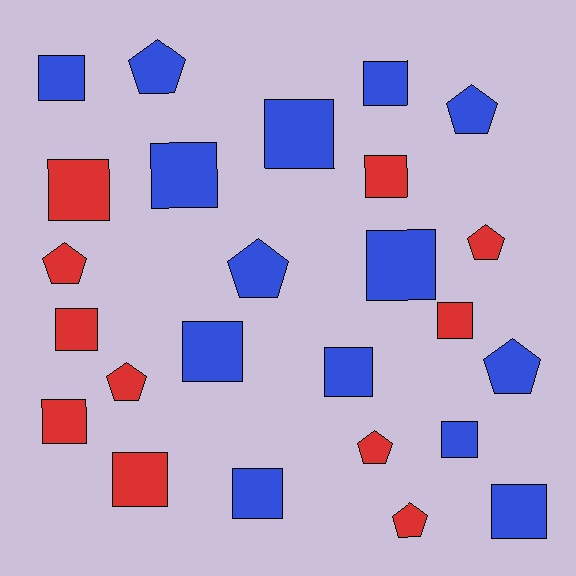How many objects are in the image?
There are 25 objects.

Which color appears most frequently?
Blue, with 14 objects.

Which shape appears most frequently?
Square, with 16 objects.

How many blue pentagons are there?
There are 4 blue pentagons.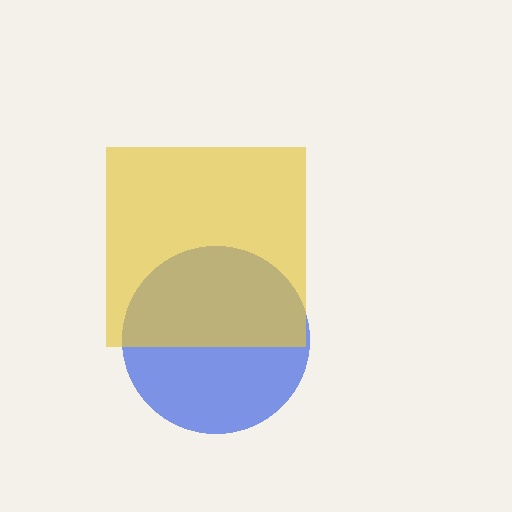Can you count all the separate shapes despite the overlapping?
Yes, there are 2 separate shapes.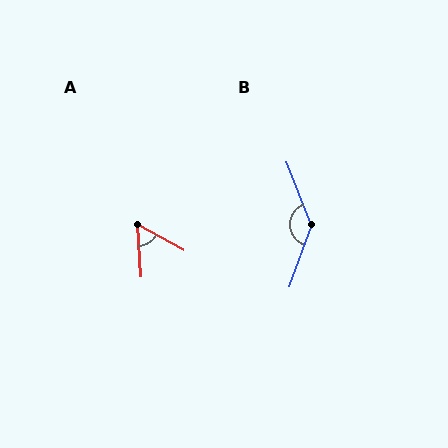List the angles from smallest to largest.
A (57°), B (138°).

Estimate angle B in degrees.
Approximately 138 degrees.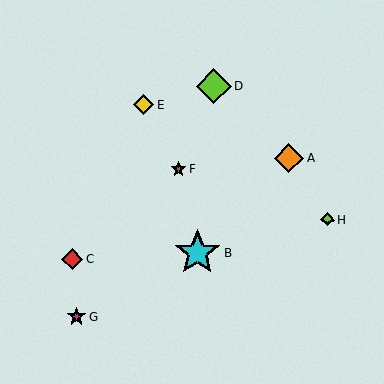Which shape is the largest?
The cyan star (labeled B) is the largest.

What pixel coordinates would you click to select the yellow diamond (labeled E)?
Click at (144, 105) to select the yellow diamond E.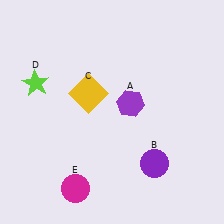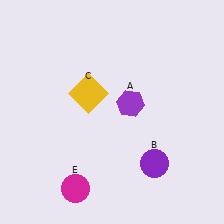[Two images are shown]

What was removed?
The lime star (D) was removed in Image 2.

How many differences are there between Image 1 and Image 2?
There is 1 difference between the two images.